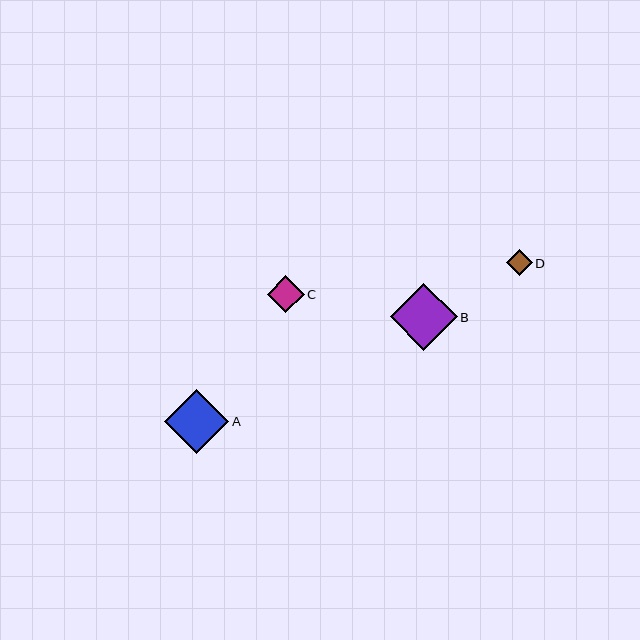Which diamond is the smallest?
Diamond D is the smallest with a size of approximately 26 pixels.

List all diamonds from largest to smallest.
From largest to smallest: B, A, C, D.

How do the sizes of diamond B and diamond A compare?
Diamond B and diamond A are approximately the same size.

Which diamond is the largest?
Diamond B is the largest with a size of approximately 67 pixels.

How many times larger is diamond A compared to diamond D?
Diamond A is approximately 2.5 times the size of diamond D.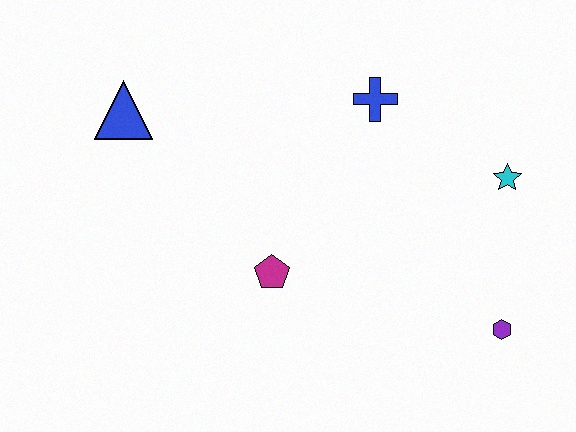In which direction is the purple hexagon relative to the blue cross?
The purple hexagon is below the blue cross.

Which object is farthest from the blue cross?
The purple hexagon is farthest from the blue cross.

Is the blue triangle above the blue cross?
No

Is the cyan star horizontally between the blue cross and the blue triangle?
No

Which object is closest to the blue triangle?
The magenta pentagon is closest to the blue triangle.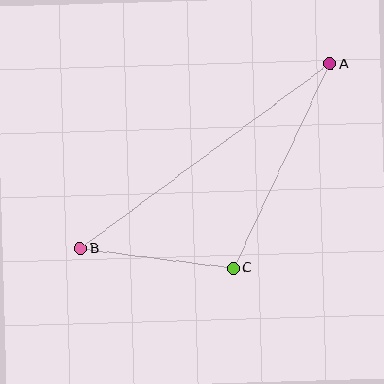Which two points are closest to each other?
Points B and C are closest to each other.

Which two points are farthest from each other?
Points A and B are farthest from each other.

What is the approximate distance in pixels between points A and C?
The distance between A and C is approximately 226 pixels.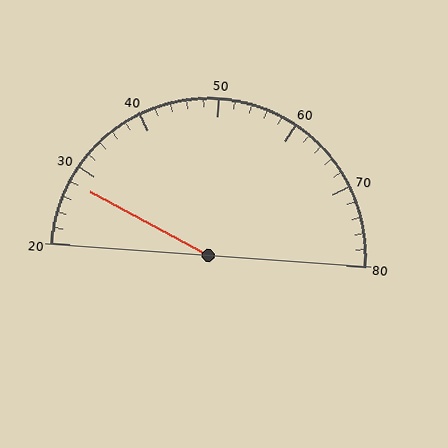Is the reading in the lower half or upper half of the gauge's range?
The reading is in the lower half of the range (20 to 80).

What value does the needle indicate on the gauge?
The needle indicates approximately 28.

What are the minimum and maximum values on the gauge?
The gauge ranges from 20 to 80.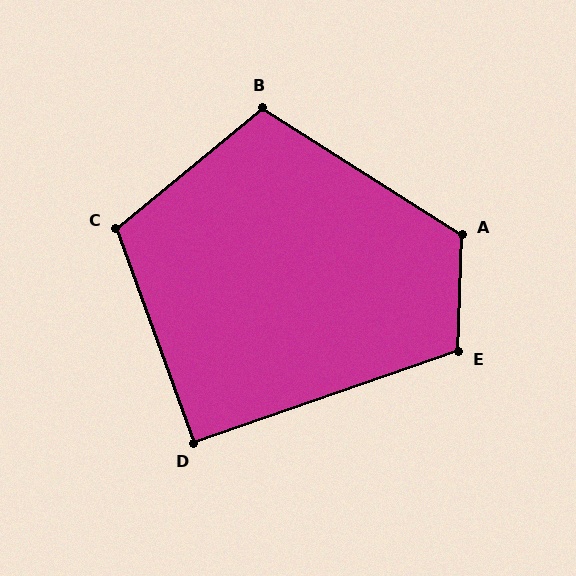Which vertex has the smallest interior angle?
D, at approximately 91 degrees.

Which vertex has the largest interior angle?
A, at approximately 121 degrees.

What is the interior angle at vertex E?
Approximately 111 degrees (obtuse).